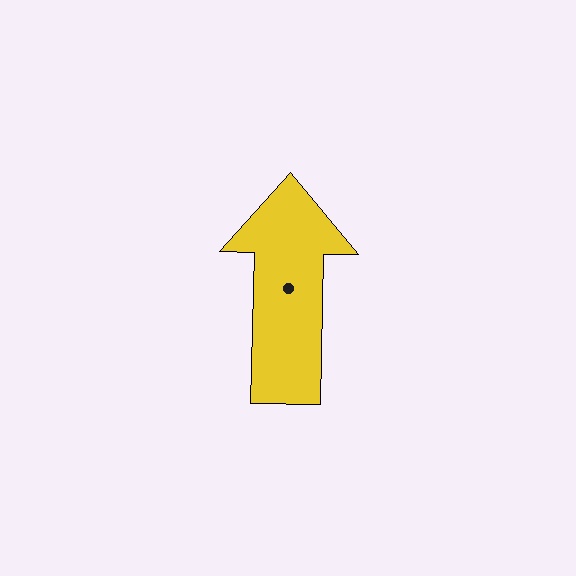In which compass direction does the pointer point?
North.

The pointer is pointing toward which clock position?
Roughly 12 o'clock.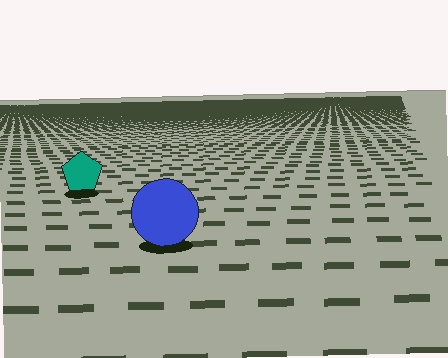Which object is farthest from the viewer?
The teal pentagon is farthest from the viewer. It appears smaller and the ground texture around it is denser.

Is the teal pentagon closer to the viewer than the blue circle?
No. The blue circle is closer — you can tell from the texture gradient: the ground texture is coarser near it.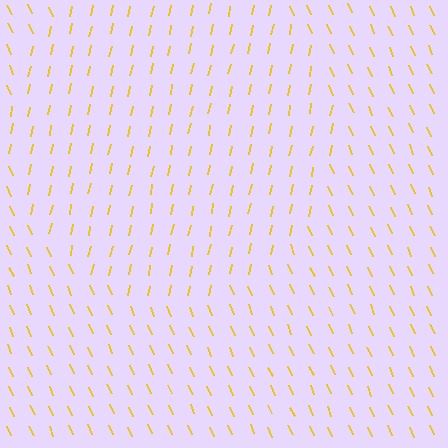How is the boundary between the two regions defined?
The boundary is defined purely by a change in line orientation (approximately 36 degrees difference). All lines are the same color and thickness.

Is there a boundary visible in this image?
Yes, there is a texture boundary formed by a change in line orientation.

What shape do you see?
I see a circle.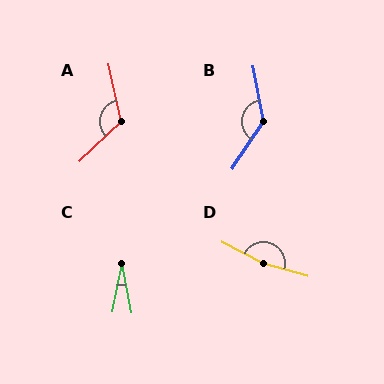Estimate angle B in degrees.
Approximately 136 degrees.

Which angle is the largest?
D, at approximately 168 degrees.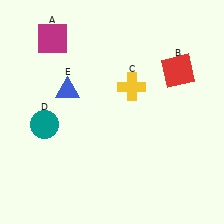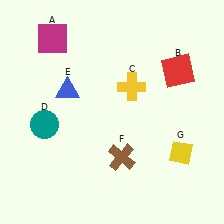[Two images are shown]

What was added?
A brown cross (F), a yellow diamond (G) were added in Image 2.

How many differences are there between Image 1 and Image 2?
There are 2 differences between the two images.